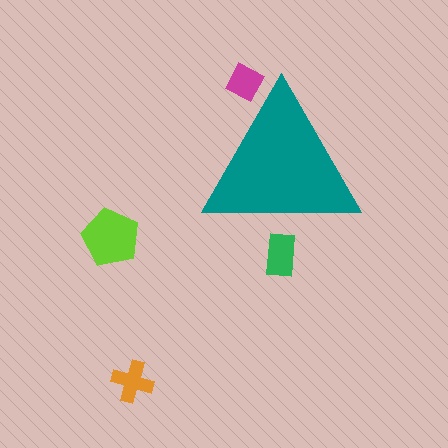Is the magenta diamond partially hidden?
Yes, the magenta diamond is partially hidden behind the teal triangle.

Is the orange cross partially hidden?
No, the orange cross is fully visible.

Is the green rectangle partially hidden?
Yes, the green rectangle is partially hidden behind the teal triangle.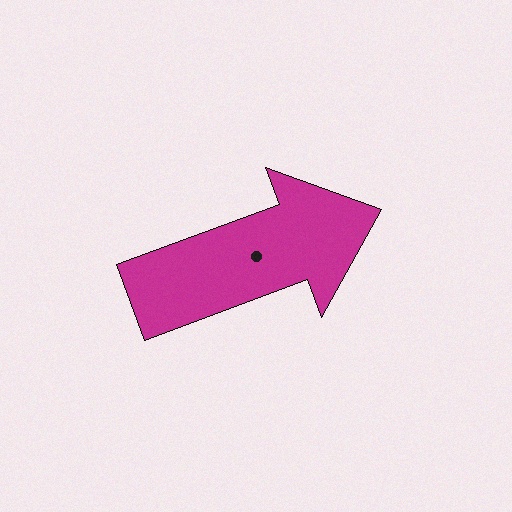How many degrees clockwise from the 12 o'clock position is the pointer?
Approximately 70 degrees.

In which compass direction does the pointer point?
East.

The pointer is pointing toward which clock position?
Roughly 2 o'clock.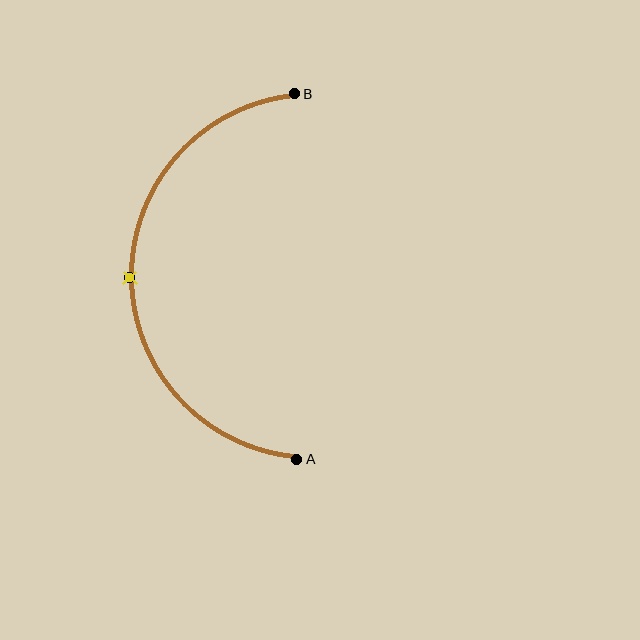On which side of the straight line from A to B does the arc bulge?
The arc bulges to the left of the straight line connecting A and B.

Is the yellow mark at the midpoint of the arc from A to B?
Yes. The yellow mark lies on the arc at equal arc-length from both A and B — it is the arc midpoint.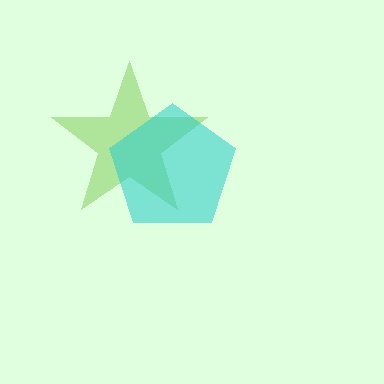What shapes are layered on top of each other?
The layered shapes are: a lime star, a cyan pentagon.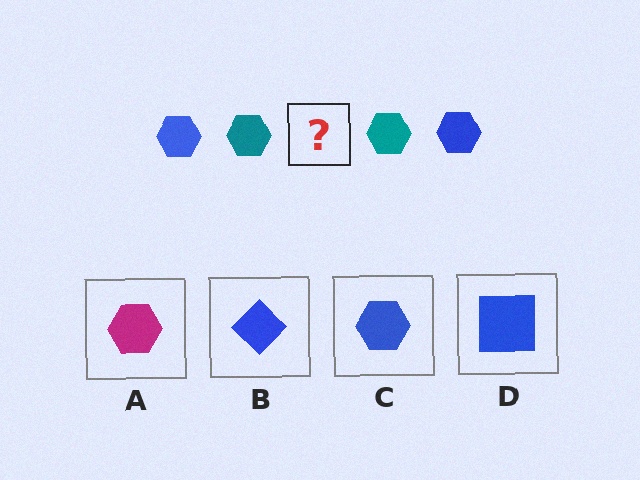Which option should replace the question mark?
Option C.